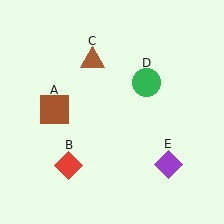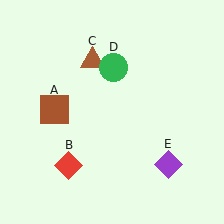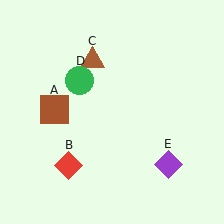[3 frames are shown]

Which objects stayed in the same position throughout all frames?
Brown square (object A) and red diamond (object B) and brown triangle (object C) and purple diamond (object E) remained stationary.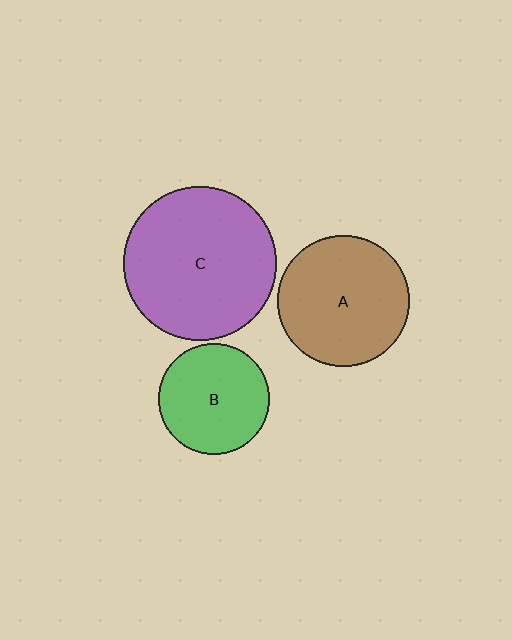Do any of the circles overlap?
No, none of the circles overlap.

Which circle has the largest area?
Circle C (purple).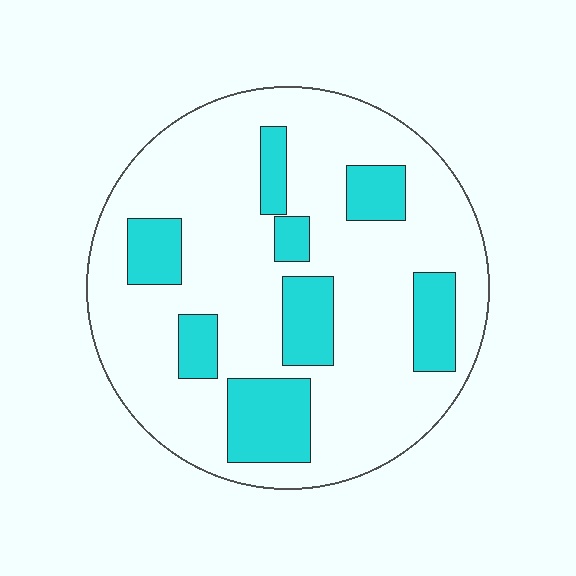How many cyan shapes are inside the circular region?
8.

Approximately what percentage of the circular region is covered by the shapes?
Approximately 25%.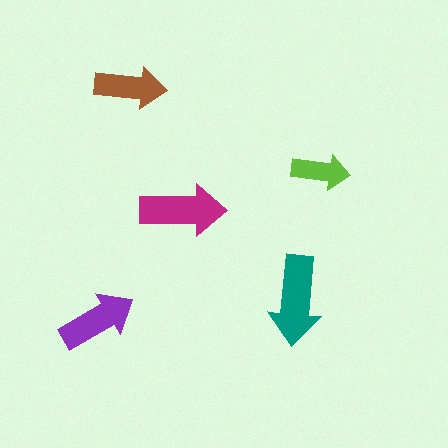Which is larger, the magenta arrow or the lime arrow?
The magenta one.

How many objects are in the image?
There are 5 objects in the image.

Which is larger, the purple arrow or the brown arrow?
The purple one.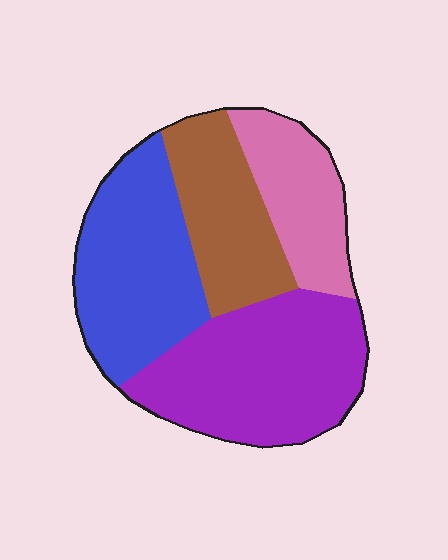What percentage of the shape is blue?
Blue covers roughly 30% of the shape.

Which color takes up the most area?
Purple, at roughly 35%.